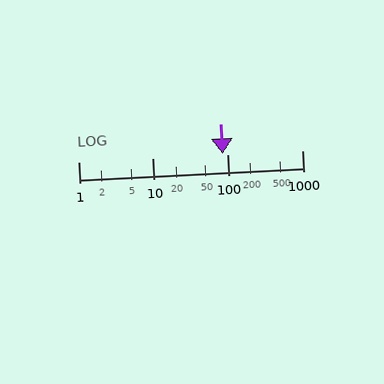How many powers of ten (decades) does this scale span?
The scale spans 3 decades, from 1 to 1000.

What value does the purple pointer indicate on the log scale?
The pointer indicates approximately 86.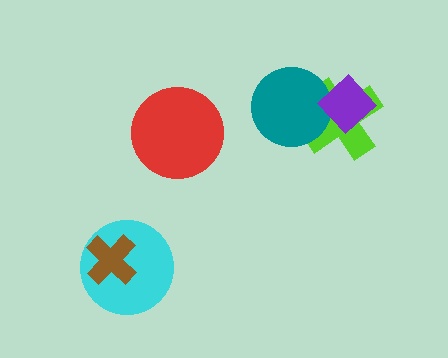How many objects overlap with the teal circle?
2 objects overlap with the teal circle.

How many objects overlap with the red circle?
0 objects overlap with the red circle.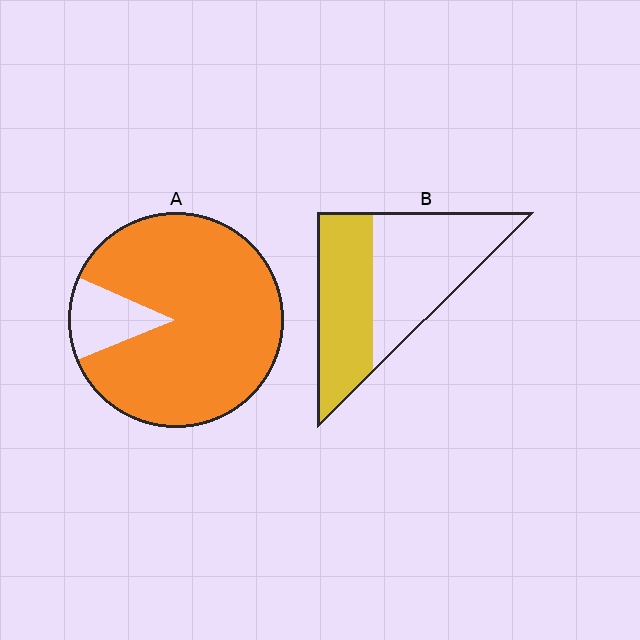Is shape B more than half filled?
No.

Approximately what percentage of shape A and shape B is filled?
A is approximately 85% and B is approximately 45%.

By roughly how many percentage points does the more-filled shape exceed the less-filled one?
By roughly 45 percentage points (A over B).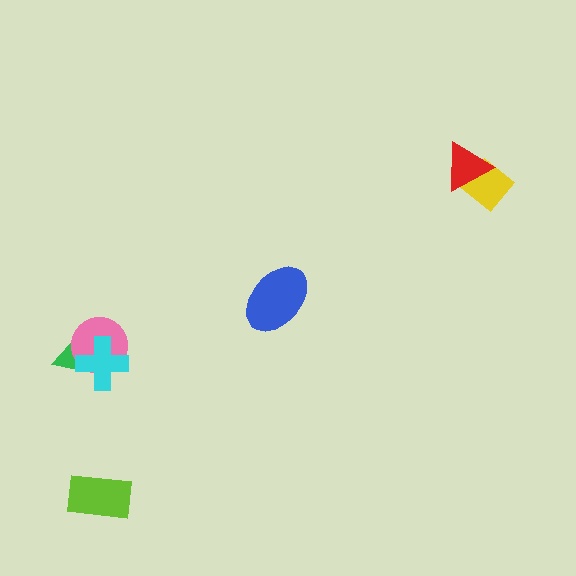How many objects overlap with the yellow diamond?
1 object overlaps with the yellow diamond.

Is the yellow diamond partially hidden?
Yes, it is partially covered by another shape.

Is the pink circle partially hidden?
Yes, it is partially covered by another shape.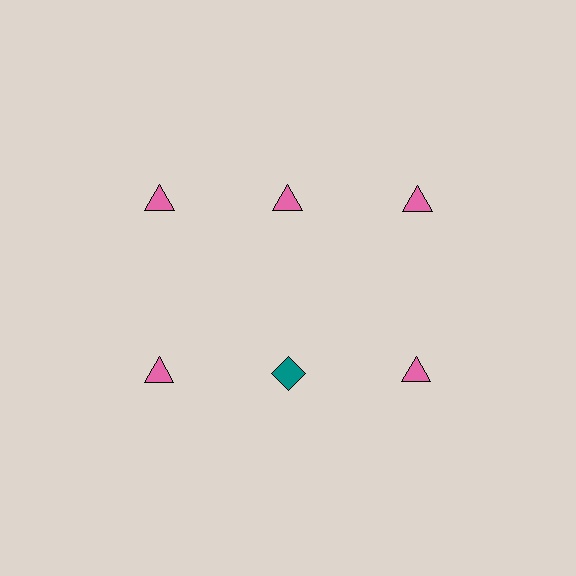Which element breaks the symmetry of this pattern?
The teal diamond in the second row, second from left column breaks the symmetry. All other shapes are pink triangles.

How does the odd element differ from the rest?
It differs in both color (teal instead of pink) and shape (diamond instead of triangle).